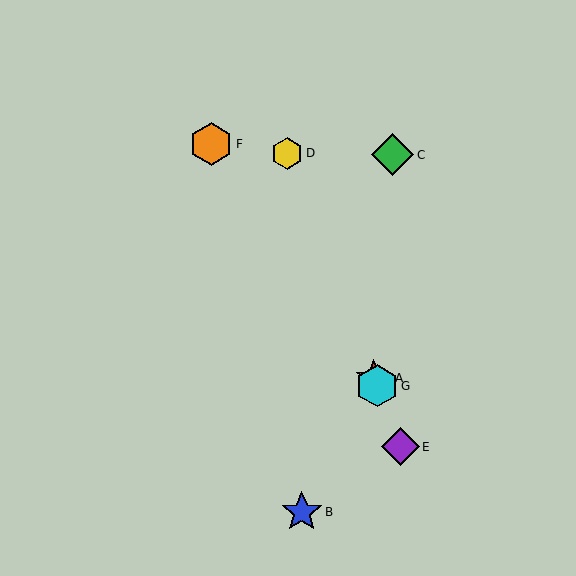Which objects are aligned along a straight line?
Objects A, D, E, G are aligned along a straight line.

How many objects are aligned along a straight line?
4 objects (A, D, E, G) are aligned along a straight line.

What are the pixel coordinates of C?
Object C is at (393, 155).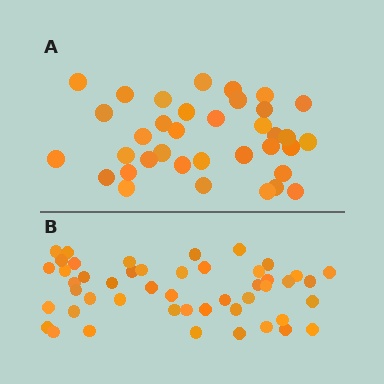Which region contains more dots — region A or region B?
Region B (the bottom region) has more dots.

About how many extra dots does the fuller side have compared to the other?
Region B has roughly 12 or so more dots than region A.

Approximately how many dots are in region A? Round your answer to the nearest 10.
About 40 dots. (The exact count is 36, which rounds to 40.)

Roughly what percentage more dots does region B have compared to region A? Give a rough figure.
About 35% more.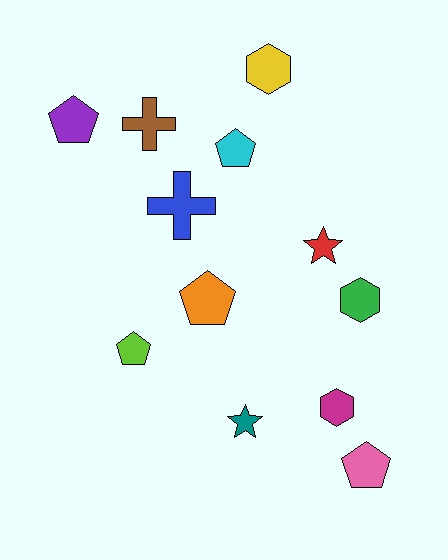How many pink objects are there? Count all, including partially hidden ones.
There is 1 pink object.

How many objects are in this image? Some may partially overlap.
There are 12 objects.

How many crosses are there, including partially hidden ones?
There are 2 crosses.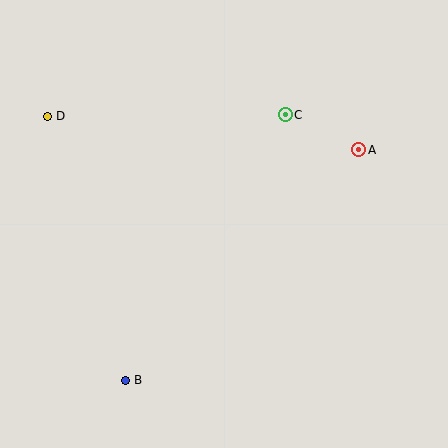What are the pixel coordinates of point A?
Point A is at (359, 150).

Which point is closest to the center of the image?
Point C at (285, 115) is closest to the center.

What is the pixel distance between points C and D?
The distance between C and D is 238 pixels.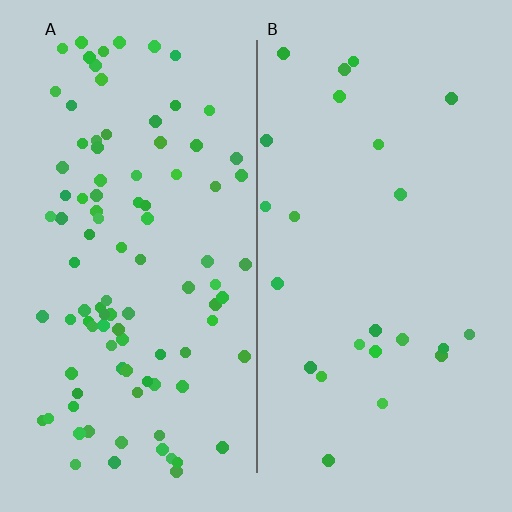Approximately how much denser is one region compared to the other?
Approximately 3.9× — region A over region B.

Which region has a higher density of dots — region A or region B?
A (the left).